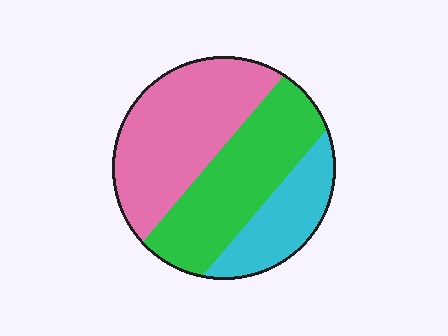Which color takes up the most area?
Pink, at roughly 40%.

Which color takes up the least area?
Cyan, at roughly 20%.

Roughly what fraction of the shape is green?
Green covers about 35% of the shape.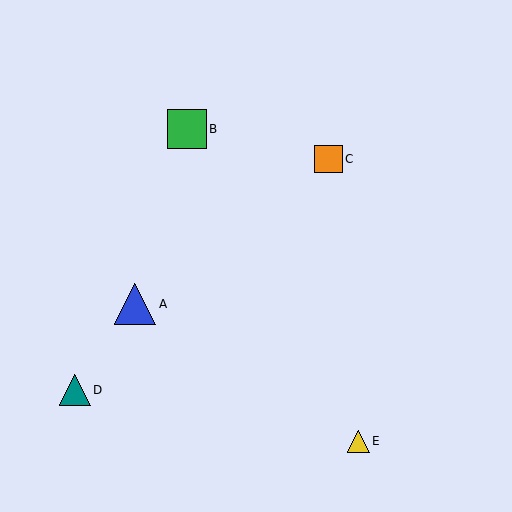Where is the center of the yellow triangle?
The center of the yellow triangle is at (358, 441).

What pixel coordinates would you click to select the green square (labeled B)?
Click at (187, 129) to select the green square B.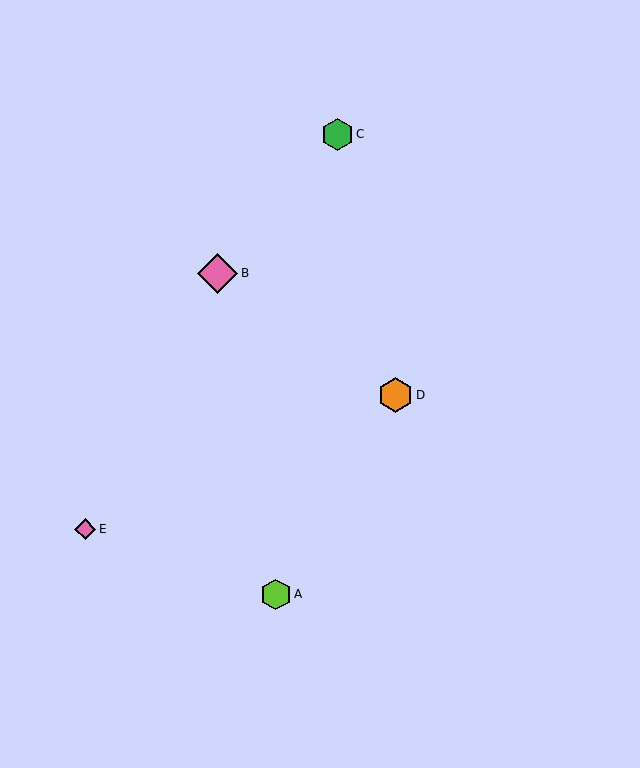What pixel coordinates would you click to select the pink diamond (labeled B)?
Click at (218, 273) to select the pink diamond B.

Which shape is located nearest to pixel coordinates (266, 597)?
The lime hexagon (labeled A) at (276, 594) is nearest to that location.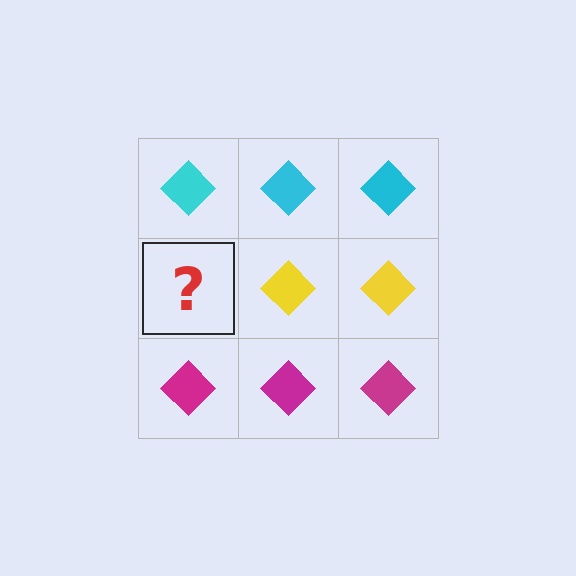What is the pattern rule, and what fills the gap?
The rule is that each row has a consistent color. The gap should be filled with a yellow diamond.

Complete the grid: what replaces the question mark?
The question mark should be replaced with a yellow diamond.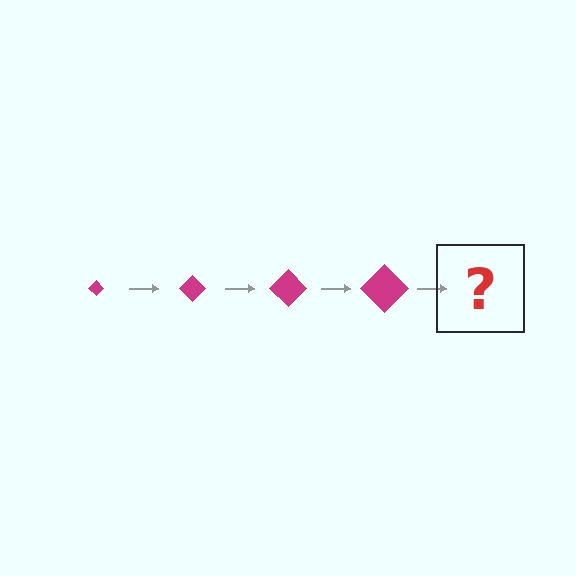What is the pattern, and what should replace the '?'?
The pattern is that the diamond gets progressively larger each step. The '?' should be a magenta diamond, larger than the previous one.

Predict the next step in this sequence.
The next step is a magenta diamond, larger than the previous one.